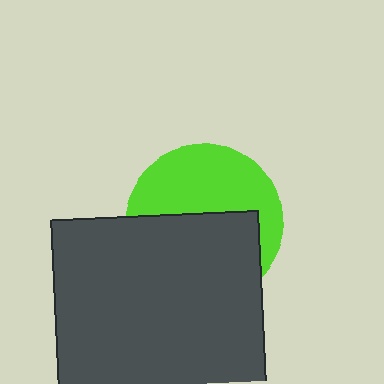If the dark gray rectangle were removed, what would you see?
You would see the complete lime circle.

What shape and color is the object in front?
The object in front is a dark gray rectangle.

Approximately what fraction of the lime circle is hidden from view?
Roughly 52% of the lime circle is hidden behind the dark gray rectangle.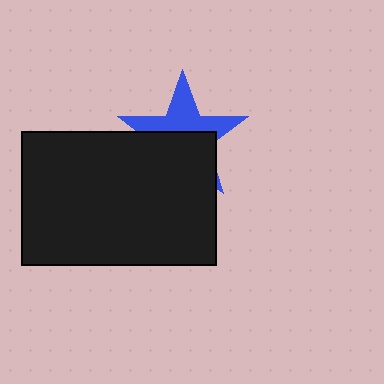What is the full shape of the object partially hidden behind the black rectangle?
The partially hidden object is a blue star.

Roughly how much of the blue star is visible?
About half of it is visible (roughly 47%).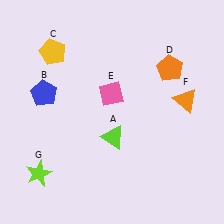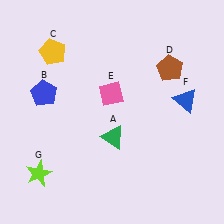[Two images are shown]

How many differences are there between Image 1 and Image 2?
There are 3 differences between the two images.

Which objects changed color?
A changed from lime to green. D changed from orange to brown. F changed from orange to blue.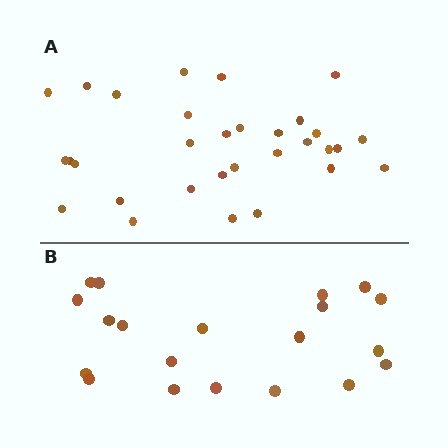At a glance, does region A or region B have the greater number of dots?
Region A (the top region) has more dots.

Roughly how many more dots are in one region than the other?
Region A has roughly 12 or so more dots than region B.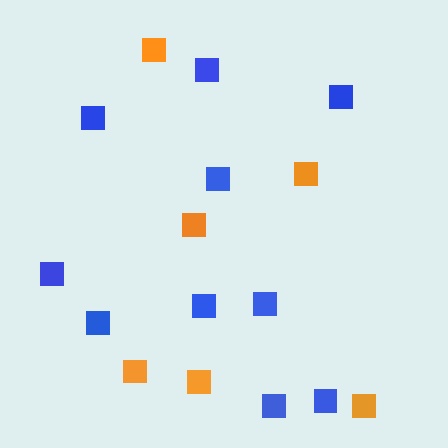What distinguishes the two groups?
There are 2 groups: one group of orange squares (6) and one group of blue squares (10).